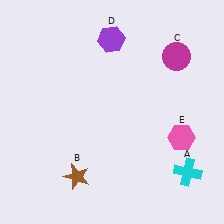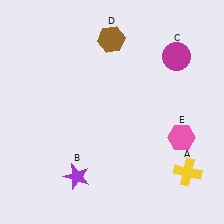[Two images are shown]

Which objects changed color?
A changed from cyan to yellow. B changed from brown to purple. D changed from purple to brown.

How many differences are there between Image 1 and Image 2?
There are 3 differences between the two images.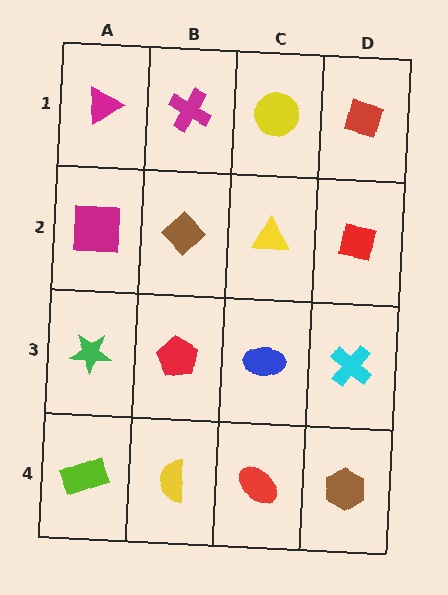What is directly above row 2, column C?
A yellow circle.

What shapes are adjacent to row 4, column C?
A blue ellipse (row 3, column C), a yellow semicircle (row 4, column B), a brown hexagon (row 4, column D).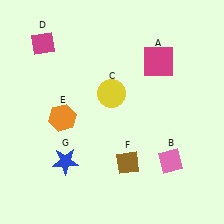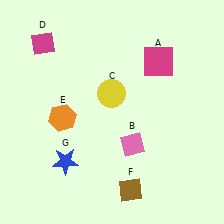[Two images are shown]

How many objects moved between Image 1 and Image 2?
2 objects moved between the two images.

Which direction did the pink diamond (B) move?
The pink diamond (B) moved left.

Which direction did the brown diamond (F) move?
The brown diamond (F) moved down.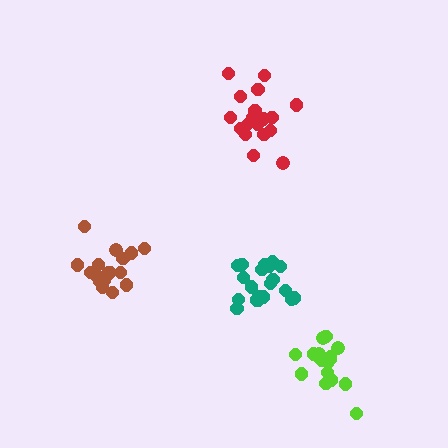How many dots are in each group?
Group 1: 20 dots, Group 2: 20 dots, Group 3: 19 dots, Group 4: 18 dots (77 total).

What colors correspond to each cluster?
The clusters are colored: teal, red, brown, lime.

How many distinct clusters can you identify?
There are 4 distinct clusters.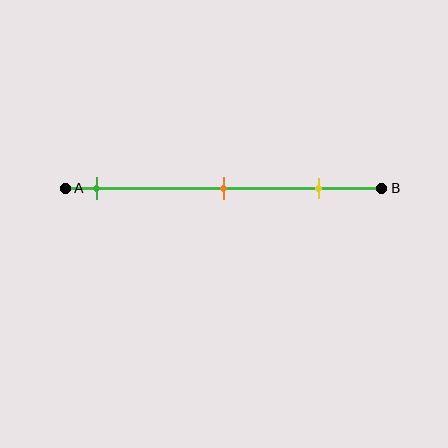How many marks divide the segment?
There are 3 marks dividing the segment.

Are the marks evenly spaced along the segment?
Yes, the marks are approximately evenly spaced.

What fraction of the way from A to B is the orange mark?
The orange mark is approximately 50% (0.5) of the way from A to B.